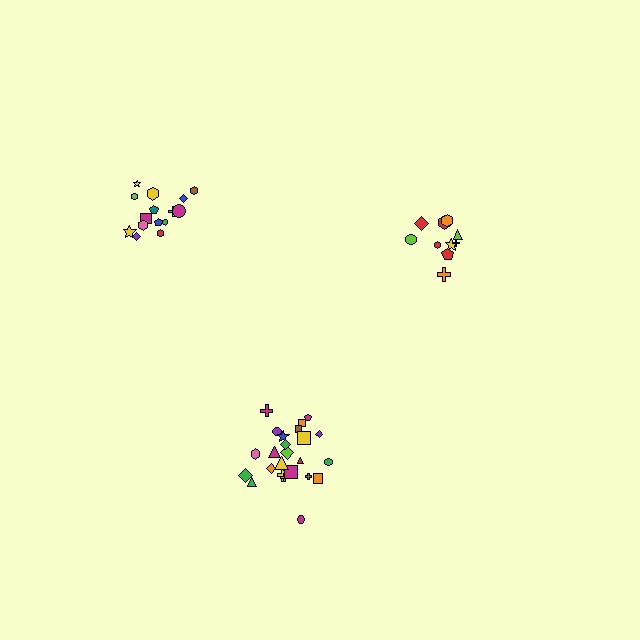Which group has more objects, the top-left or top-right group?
The top-left group.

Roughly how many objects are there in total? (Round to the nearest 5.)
Roughly 50 objects in total.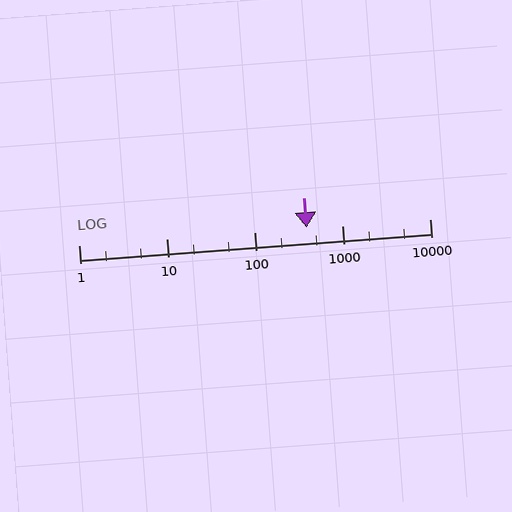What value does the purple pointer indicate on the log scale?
The pointer indicates approximately 390.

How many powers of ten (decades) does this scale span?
The scale spans 4 decades, from 1 to 10000.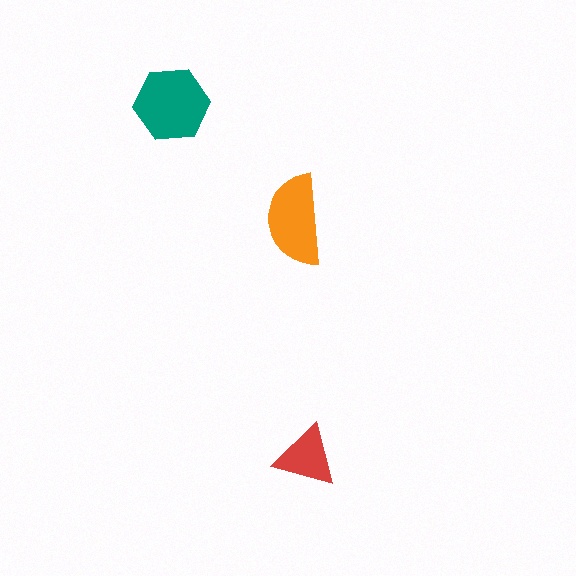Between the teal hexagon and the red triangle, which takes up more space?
The teal hexagon.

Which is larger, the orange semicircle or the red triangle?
The orange semicircle.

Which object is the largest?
The teal hexagon.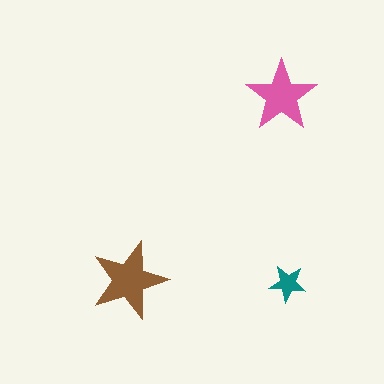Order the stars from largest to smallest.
the brown one, the pink one, the teal one.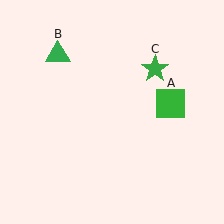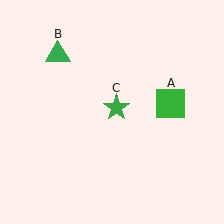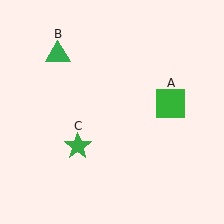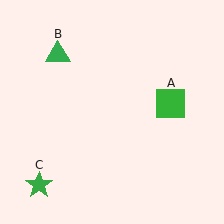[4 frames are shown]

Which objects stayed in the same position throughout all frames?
Green square (object A) and green triangle (object B) remained stationary.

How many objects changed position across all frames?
1 object changed position: green star (object C).